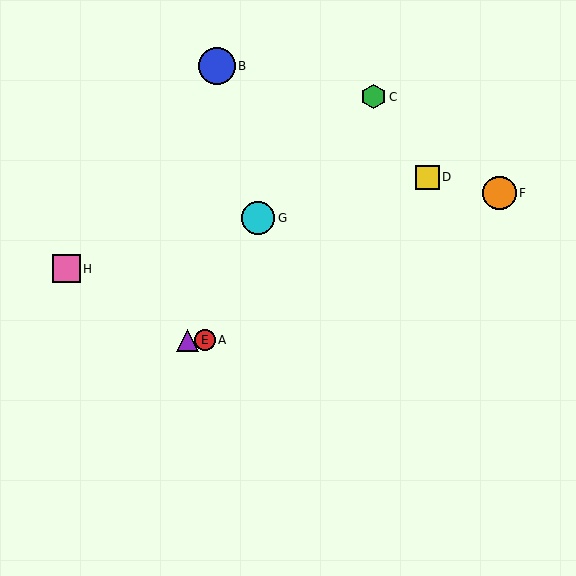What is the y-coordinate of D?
Object D is at y≈177.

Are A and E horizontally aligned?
Yes, both are at y≈340.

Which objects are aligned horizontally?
Objects A, E are aligned horizontally.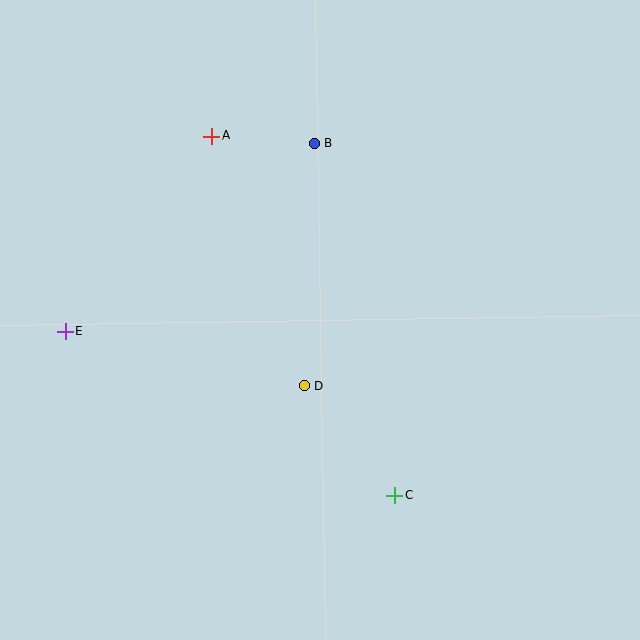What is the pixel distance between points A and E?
The distance between A and E is 244 pixels.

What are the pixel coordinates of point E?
Point E is at (66, 331).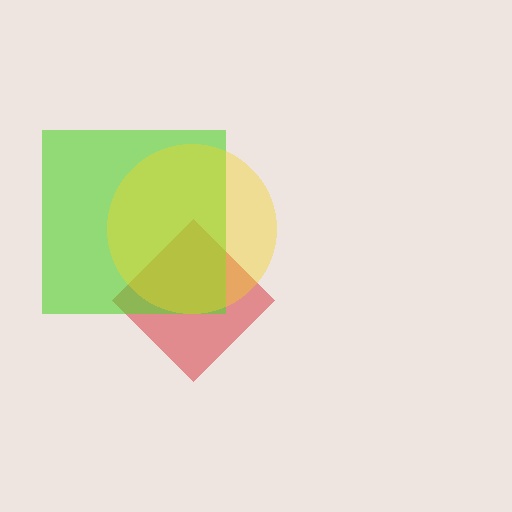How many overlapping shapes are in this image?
There are 3 overlapping shapes in the image.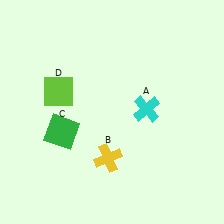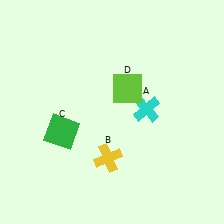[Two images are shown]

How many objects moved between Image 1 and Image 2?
1 object moved between the two images.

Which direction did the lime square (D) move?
The lime square (D) moved right.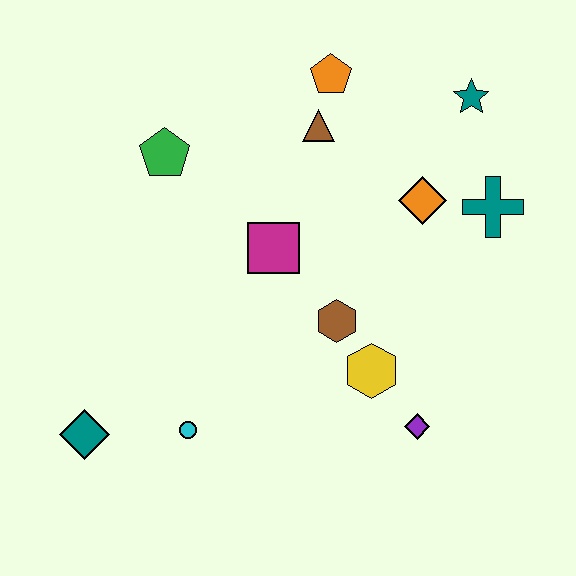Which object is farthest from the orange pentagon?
The teal diamond is farthest from the orange pentagon.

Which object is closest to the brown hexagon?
The yellow hexagon is closest to the brown hexagon.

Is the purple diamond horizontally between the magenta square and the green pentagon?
No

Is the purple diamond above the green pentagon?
No